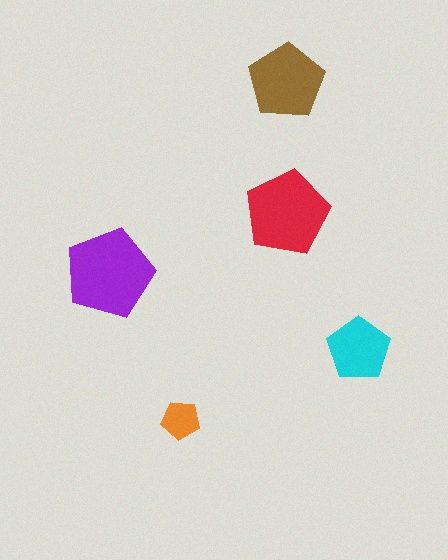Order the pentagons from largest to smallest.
the purple one, the red one, the brown one, the cyan one, the orange one.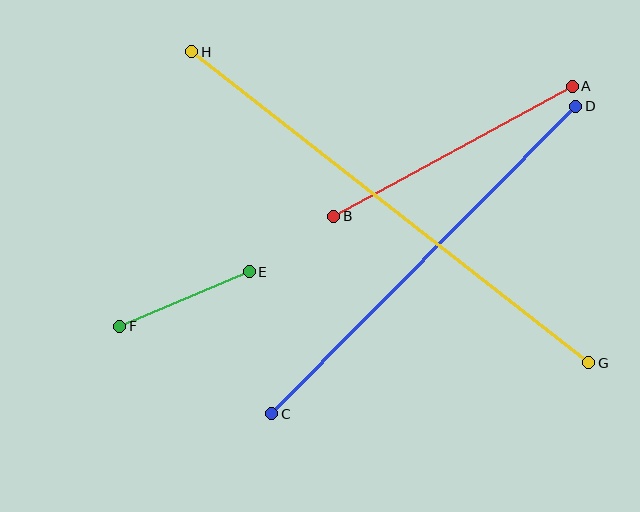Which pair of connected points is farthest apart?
Points G and H are farthest apart.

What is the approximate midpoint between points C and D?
The midpoint is at approximately (424, 260) pixels.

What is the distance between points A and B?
The distance is approximately 272 pixels.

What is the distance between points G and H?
The distance is approximately 504 pixels.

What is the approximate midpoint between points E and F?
The midpoint is at approximately (184, 299) pixels.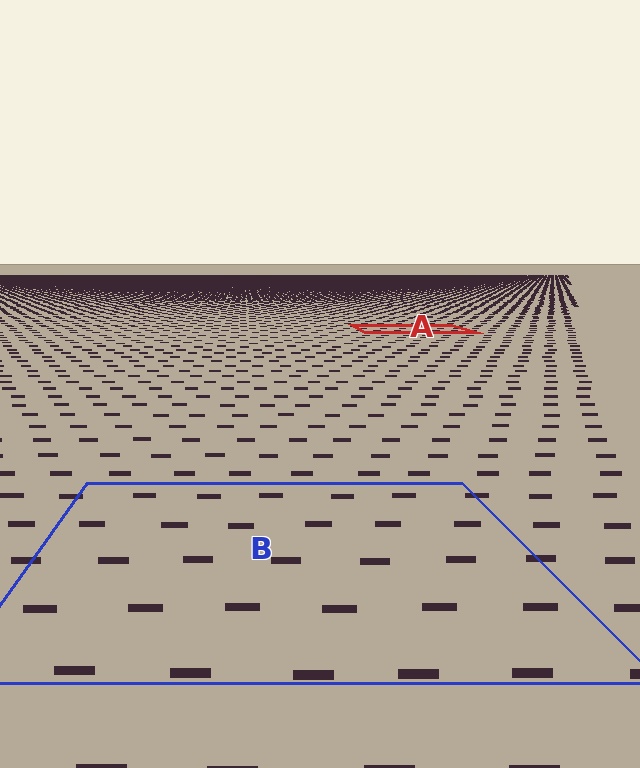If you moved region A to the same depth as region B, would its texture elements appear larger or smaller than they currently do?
They would appear larger. At a closer depth, the same texture elements are projected at a bigger on-screen size.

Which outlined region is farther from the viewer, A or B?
Region A is farther from the viewer — the texture elements inside it appear smaller and more densely packed.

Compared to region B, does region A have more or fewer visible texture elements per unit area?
Region A has more texture elements per unit area — they are packed more densely because it is farther away.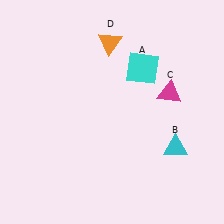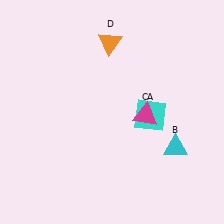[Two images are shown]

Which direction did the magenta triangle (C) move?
The magenta triangle (C) moved left.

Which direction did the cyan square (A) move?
The cyan square (A) moved down.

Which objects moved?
The objects that moved are: the cyan square (A), the magenta triangle (C).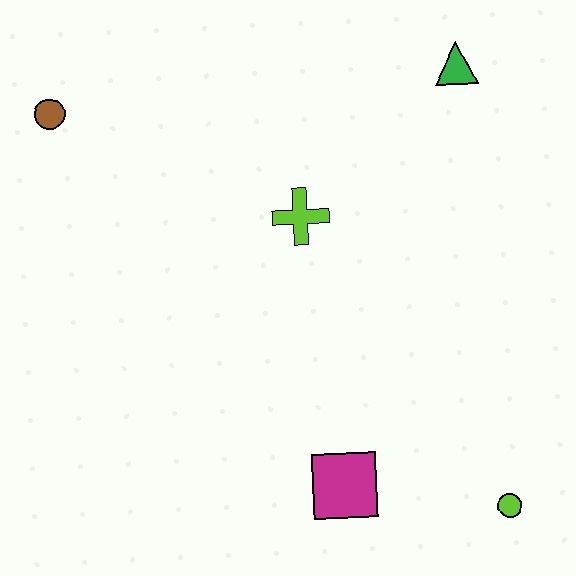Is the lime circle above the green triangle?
No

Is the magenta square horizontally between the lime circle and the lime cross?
Yes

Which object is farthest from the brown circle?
The lime circle is farthest from the brown circle.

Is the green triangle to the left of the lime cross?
No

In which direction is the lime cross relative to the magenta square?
The lime cross is above the magenta square.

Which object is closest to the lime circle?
The magenta square is closest to the lime circle.